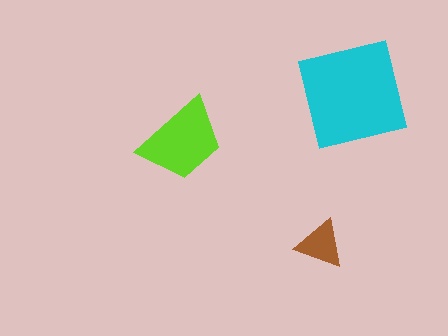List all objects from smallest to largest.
The brown triangle, the lime trapezoid, the cyan square.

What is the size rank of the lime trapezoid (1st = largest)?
2nd.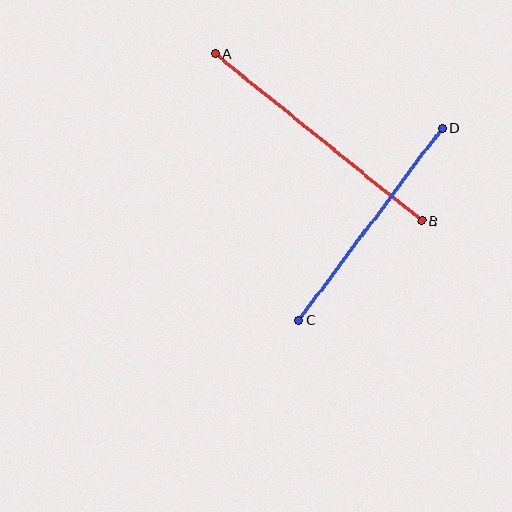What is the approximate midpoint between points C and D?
The midpoint is at approximately (370, 224) pixels.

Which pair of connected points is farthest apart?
Points A and B are farthest apart.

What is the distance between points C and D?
The distance is approximately 240 pixels.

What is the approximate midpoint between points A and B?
The midpoint is at approximately (318, 137) pixels.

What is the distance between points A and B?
The distance is approximately 266 pixels.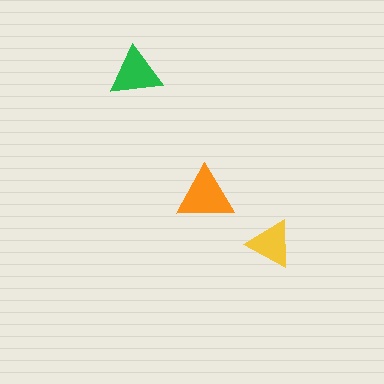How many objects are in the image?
There are 3 objects in the image.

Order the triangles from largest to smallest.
the orange one, the green one, the yellow one.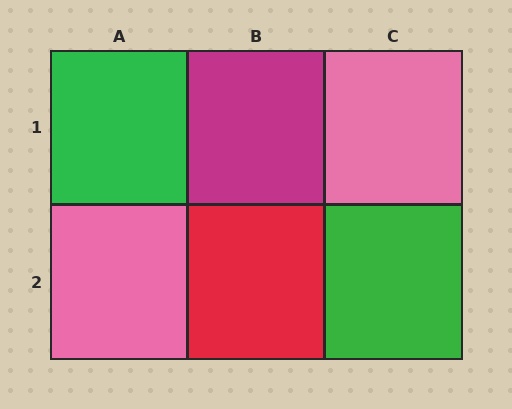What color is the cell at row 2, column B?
Red.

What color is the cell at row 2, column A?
Pink.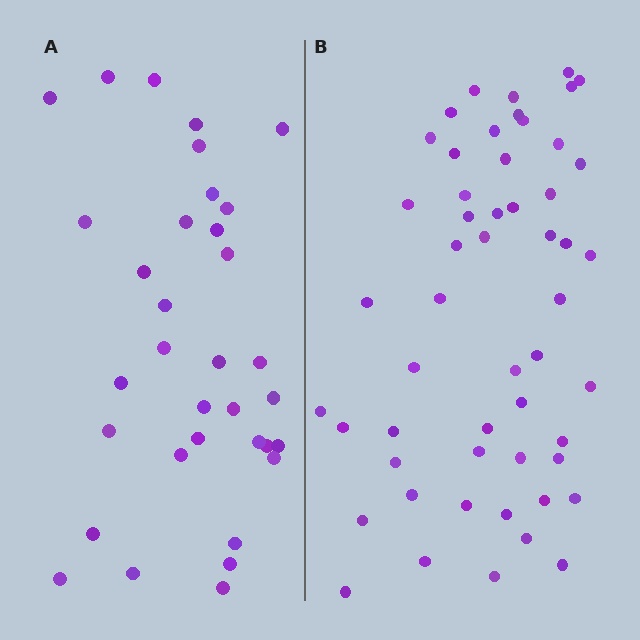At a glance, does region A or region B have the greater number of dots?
Region B (the right region) has more dots.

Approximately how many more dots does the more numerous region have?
Region B has approximately 20 more dots than region A.